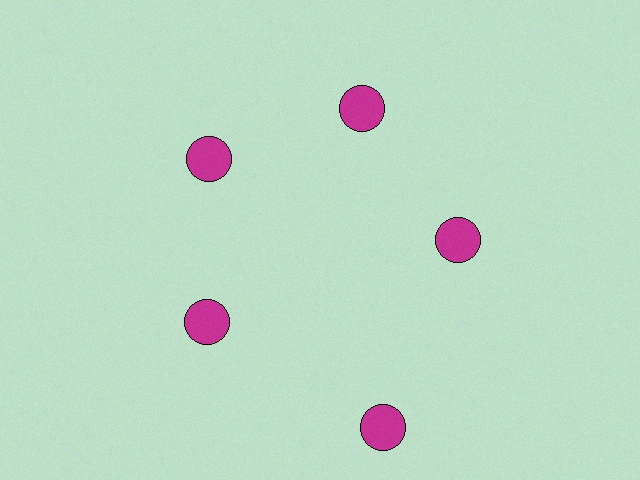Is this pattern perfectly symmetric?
No. The 5 magenta circles are arranged in a ring, but one element near the 5 o'clock position is pushed outward from the center, breaking the 5-fold rotational symmetry.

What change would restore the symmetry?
The symmetry would be restored by moving it inward, back onto the ring so that all 5 circles sit at equal angles and equal distance from the center.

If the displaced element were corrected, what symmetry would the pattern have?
It would have 5-fold rotational symmetry — the pattern would map onto itself every 72 degrees.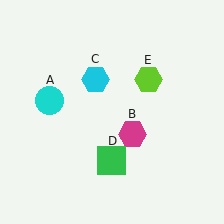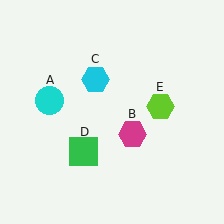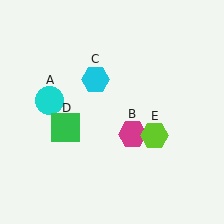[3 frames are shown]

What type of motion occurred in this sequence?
The green square (object D), lime hexagon (object E) rotated clockwise around the center of the scene.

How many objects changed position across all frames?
2 objects changed position: green square (object D), lime hexagon (object E).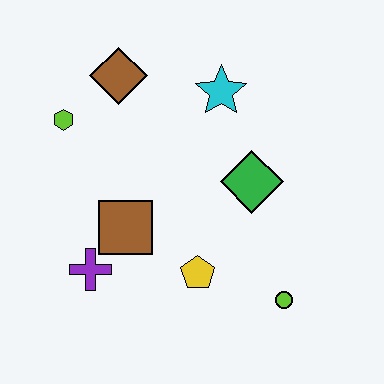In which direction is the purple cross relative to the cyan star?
The purple cross is below the cyan star.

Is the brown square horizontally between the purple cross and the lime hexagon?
No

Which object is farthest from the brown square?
The lime circle is farthest from the brown square.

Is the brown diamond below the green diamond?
No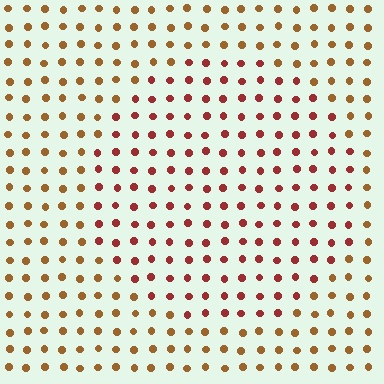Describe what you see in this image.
The image is filled with small brown elements in a uniform arrangement. A circle-shaped region is visible where the elements are tinted to a slightly different hue, forming a subtle color boundary.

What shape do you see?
I see a circle.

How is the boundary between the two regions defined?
The boundary is defined purely by a slight shift in hue (about 33 degrees). Spacing, size, and orientation are identical on both sides.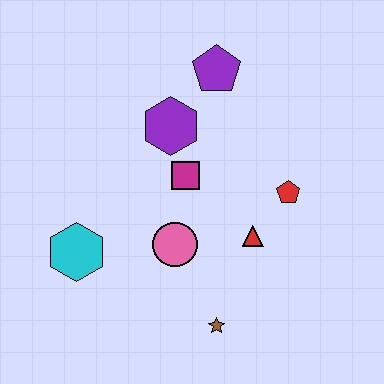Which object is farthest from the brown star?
The purple pentagon is farthest from the brown star.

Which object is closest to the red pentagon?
The red triangle is closest to the red pentagon.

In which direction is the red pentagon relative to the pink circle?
The red pentagon is to the right of the pink circle.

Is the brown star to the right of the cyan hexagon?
Yes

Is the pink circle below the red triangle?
Yes